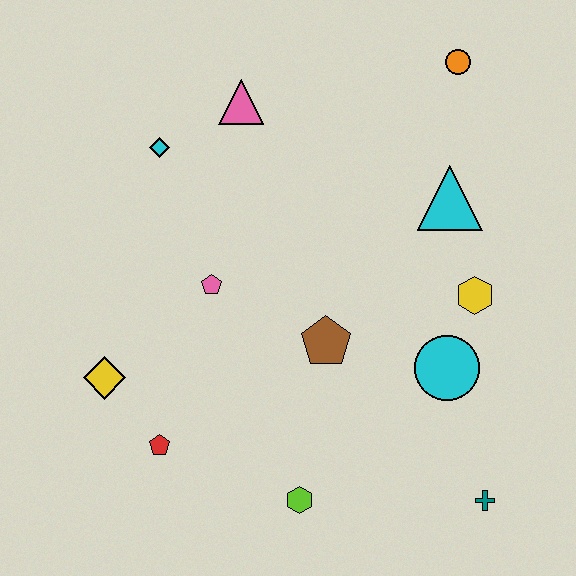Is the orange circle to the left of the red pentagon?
No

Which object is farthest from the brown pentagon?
The orange circle is farthest from the brown pentagon.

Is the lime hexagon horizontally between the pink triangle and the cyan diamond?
No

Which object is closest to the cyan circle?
The yellow hexagon is closest to the cyan circle.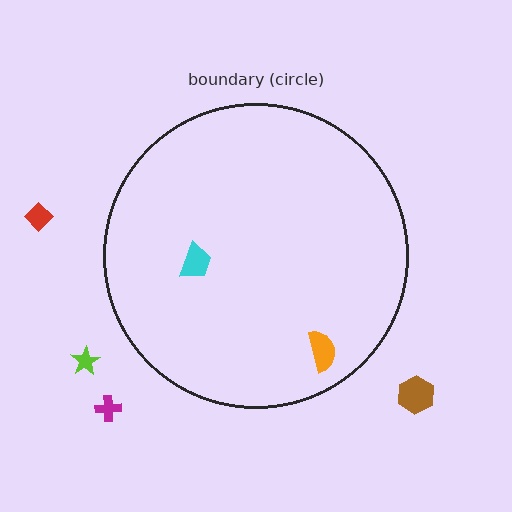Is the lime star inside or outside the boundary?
Outside.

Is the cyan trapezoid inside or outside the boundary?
Inside.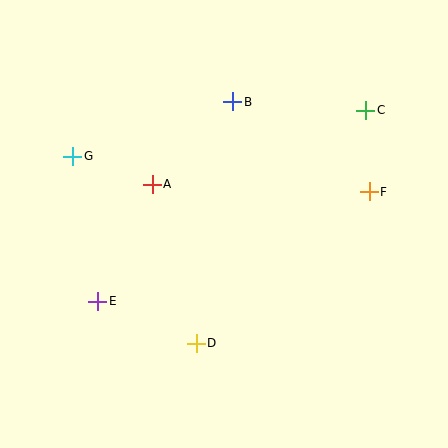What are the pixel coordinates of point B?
Point B is at (233, 102).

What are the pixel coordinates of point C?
Point C is at (366, 110).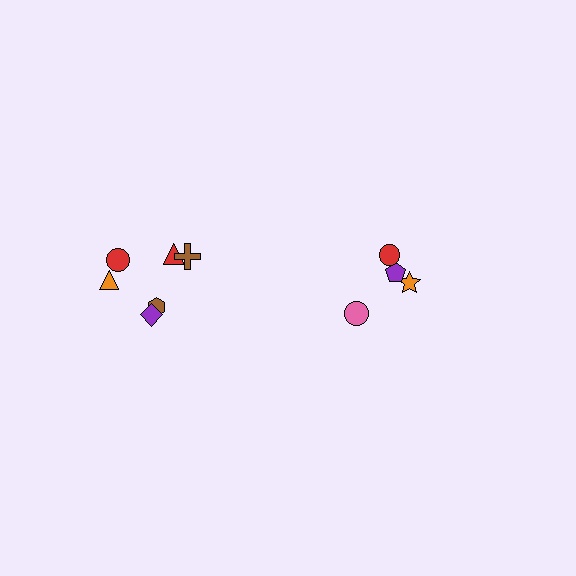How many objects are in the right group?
There are 4 objects.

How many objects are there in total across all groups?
There are 10 objects.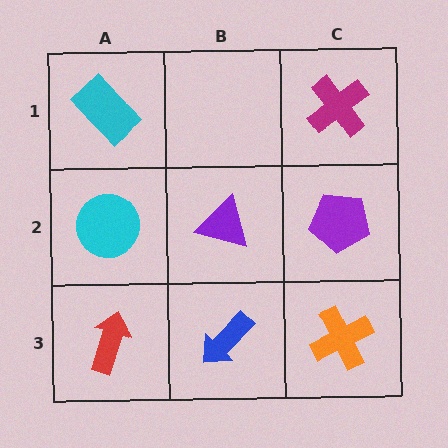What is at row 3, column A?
A red arrow.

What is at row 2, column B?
A purple triangle.